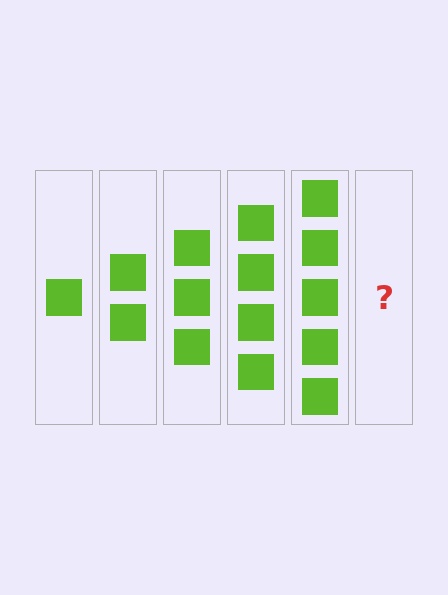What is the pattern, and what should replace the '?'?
The pattern is that each step adds one more square. The '?' should be 6 squares.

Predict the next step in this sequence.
The next step is 6 squares.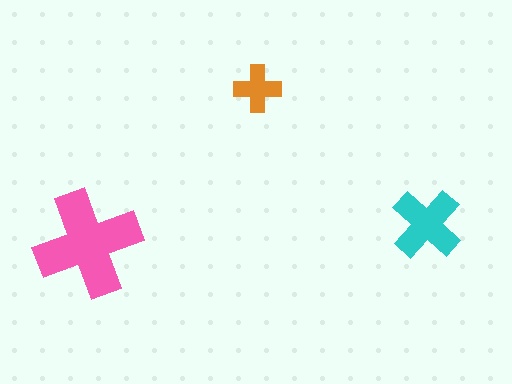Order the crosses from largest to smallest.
the pink one, the cyan one, the orange one.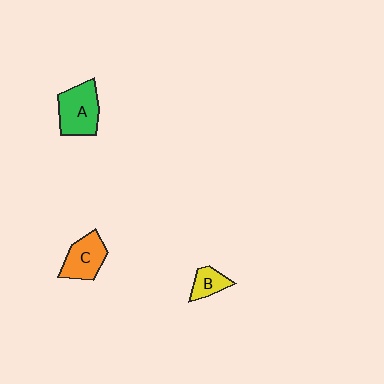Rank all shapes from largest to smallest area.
From largest to smallest: A (green), C (orange), B (yellow).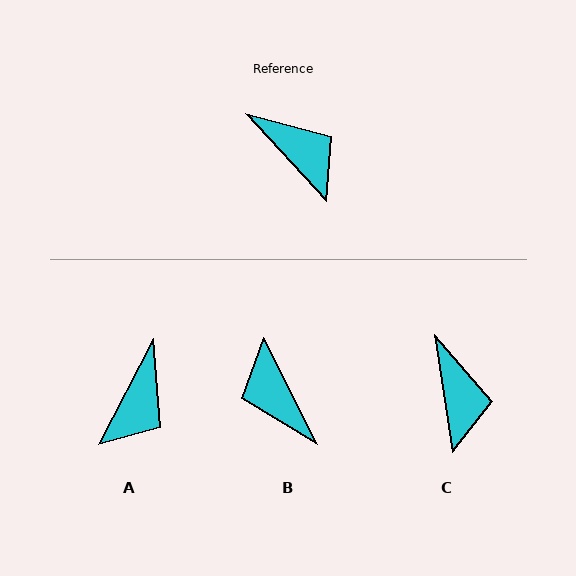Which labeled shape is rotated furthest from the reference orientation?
B, about 164 degrees away.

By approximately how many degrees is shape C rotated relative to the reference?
Approximately 34 degrees clockwise.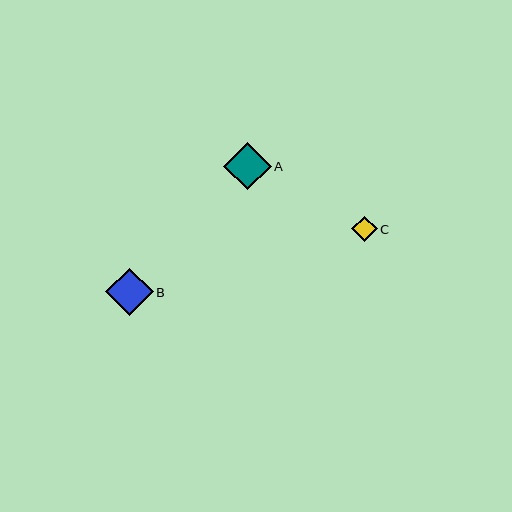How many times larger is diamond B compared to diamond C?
Diamond B is approximately 1.8 times the size of diamond C.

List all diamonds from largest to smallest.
From largest to smallest: B, A, C.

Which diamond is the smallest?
Diamond C is the smallest with a size of approximately 26 pixels.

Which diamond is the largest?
Diamond B is the largest with a size of approximately 48 pixels.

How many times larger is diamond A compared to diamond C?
Diamond A is approximately 1.8 times the size of diamond C.